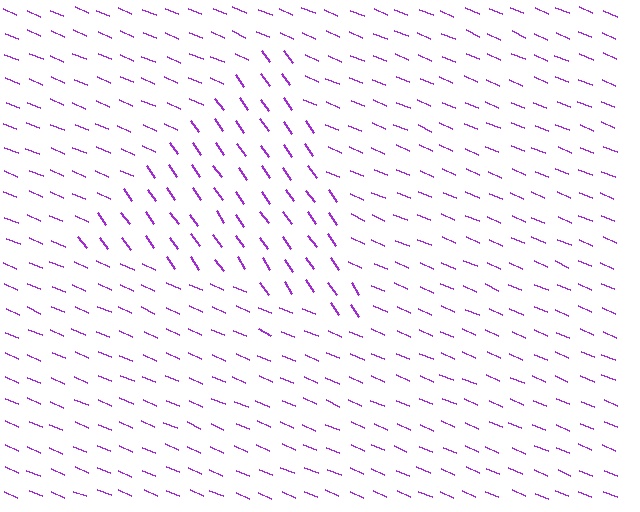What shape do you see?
I see a triangle.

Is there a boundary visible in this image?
Yes, there is a texture boundary formed by a change in line orientation.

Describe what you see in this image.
The image is filled with small purple line segments. A triangle region in the image has lines oriented differently from the surrounding lines, creating a visible texture boundary.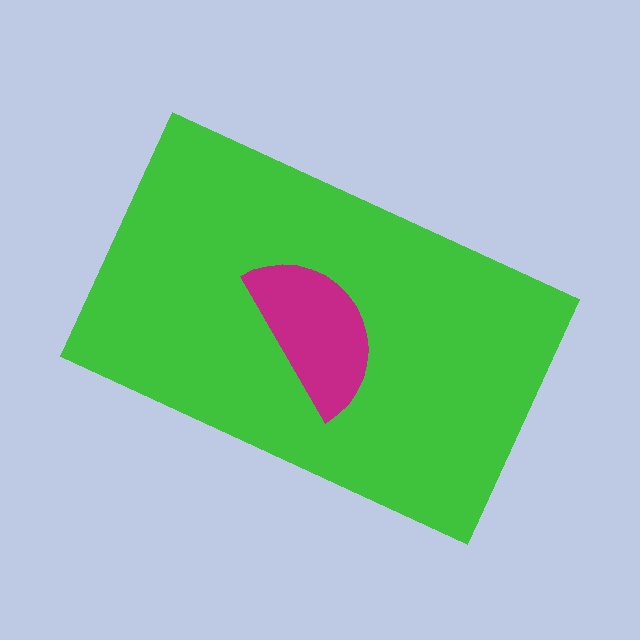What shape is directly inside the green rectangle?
The magenta semicircle.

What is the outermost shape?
The green rectangle.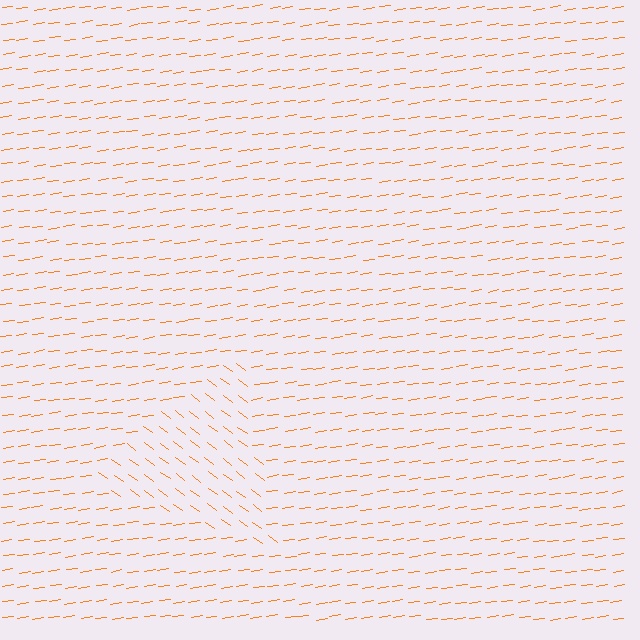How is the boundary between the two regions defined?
The boundary is defined purely by a change in line orientation (approximately 45 degrees difference). All lines are the same color and thickness.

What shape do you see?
I see a triangle.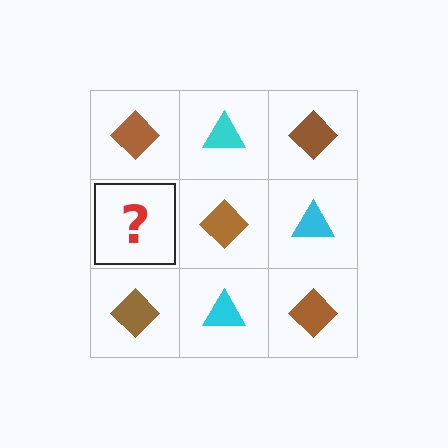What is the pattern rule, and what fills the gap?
The rule is that it alternates brown diamond and cyan triangle in a checkerboard pattern. The gap should be filled with a cyan triangle.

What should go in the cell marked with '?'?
The missing cell should contain a cyan triangle.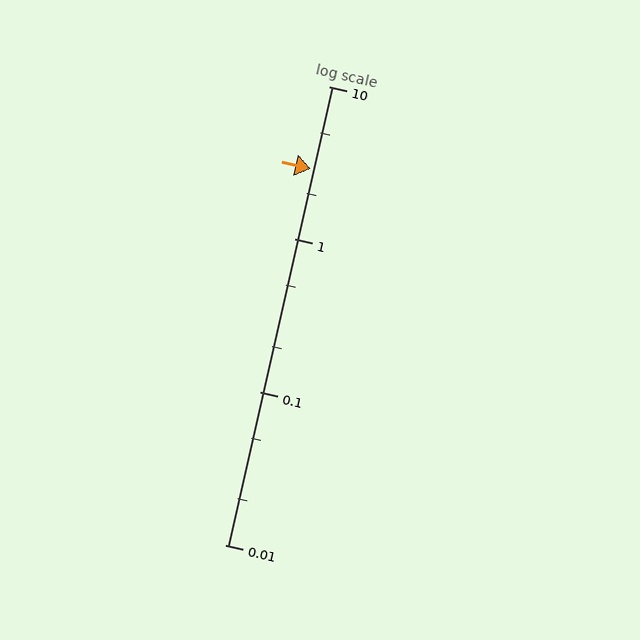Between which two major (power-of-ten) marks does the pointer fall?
The pointer is between 1 and 10.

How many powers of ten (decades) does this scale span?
The scale spans 3 decades, from 0.01 to 10.